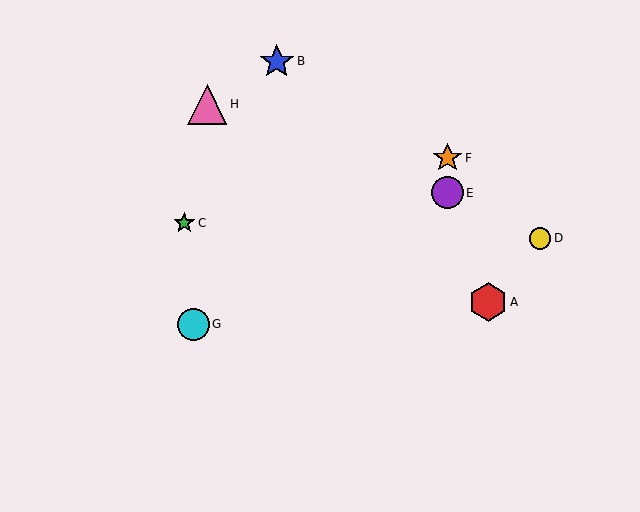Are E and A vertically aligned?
No, E is at x≈448 and A is at x≈488.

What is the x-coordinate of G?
Object G is at x≈193.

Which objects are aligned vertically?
Objects E, F are aligned vertically.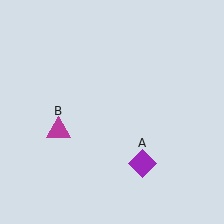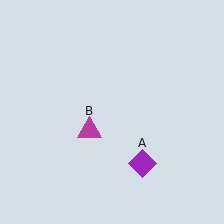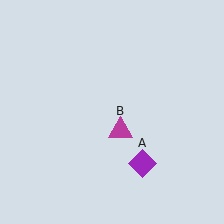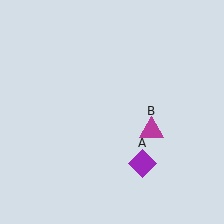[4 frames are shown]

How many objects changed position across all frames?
1 object changed position: magenta triangle (object B).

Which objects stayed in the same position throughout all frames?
Purple diamond (object A) remained stationary.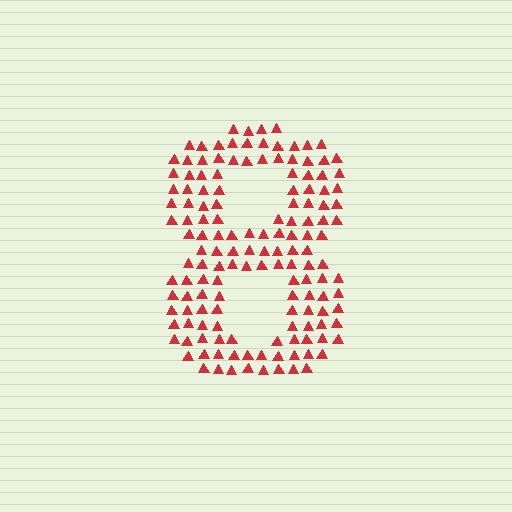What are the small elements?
The small elements are triangles.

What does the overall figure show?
The overall figure shows the digit 8.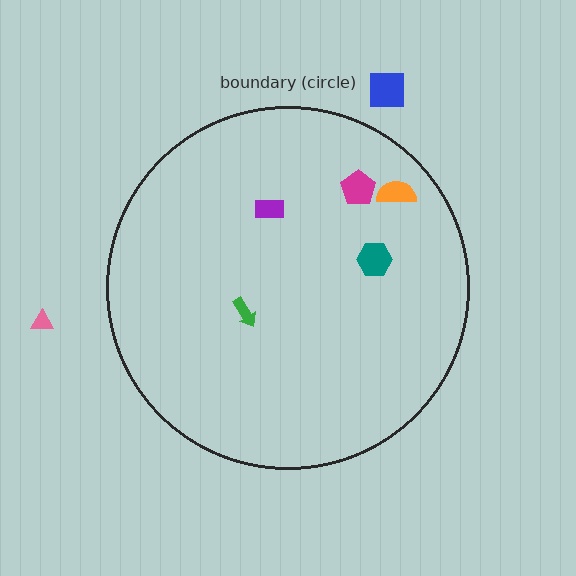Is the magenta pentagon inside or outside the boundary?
Inside.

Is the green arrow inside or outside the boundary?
Inside.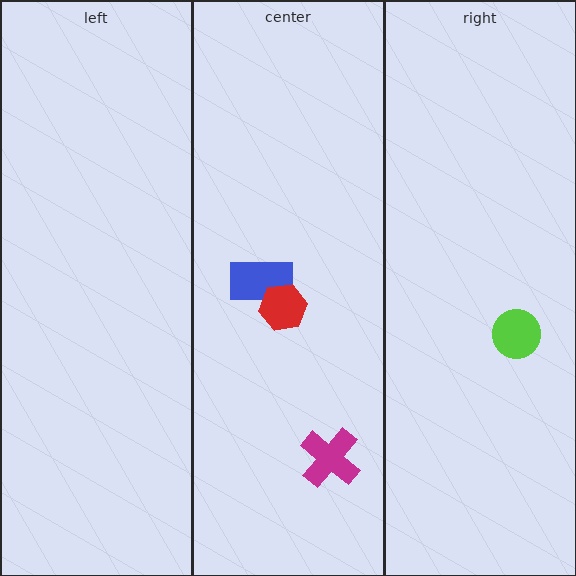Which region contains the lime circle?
The right region.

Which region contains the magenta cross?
The center region.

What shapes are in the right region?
The lime circle.